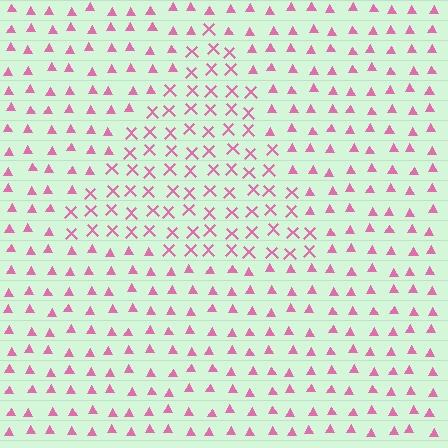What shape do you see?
I see a triangle.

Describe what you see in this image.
The image is filled with small pink elements arranged in a uniform grid. A triangle-shaped region contains X marks, while the surrounding area contains triangles. The boundary is defined purely by the change in element shape.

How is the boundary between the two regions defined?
The boundary is defined by a change in element shape: X marks inside vs. triangles outside. All elements share the same color and spacing.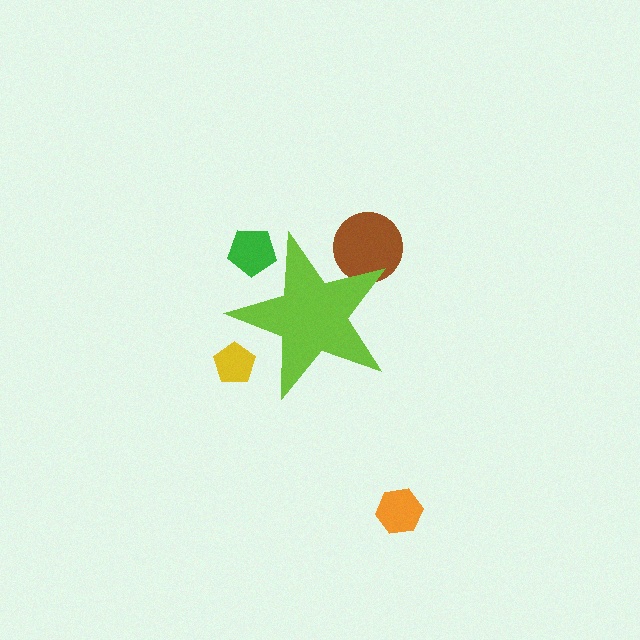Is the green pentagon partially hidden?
Yes, the green pentagon is partially hidden behind the lime star.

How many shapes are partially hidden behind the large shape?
3 shapes are partially hidden.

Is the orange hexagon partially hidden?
No, the orange hexagon is fully visible.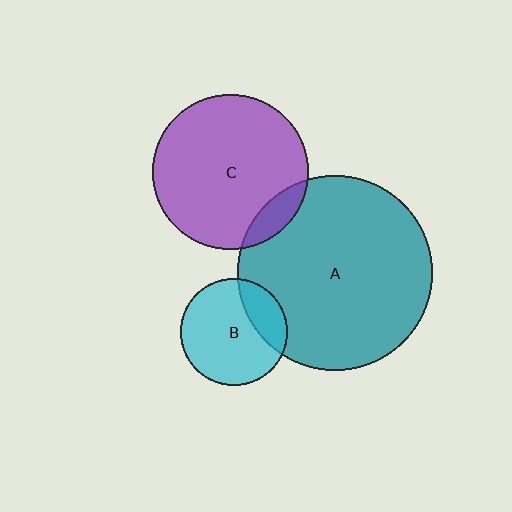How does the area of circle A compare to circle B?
Approximately 3.3 times.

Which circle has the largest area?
Circle A (teal).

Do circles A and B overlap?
Yes.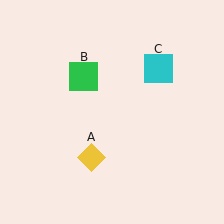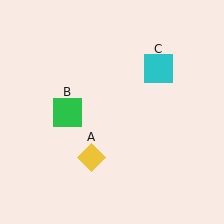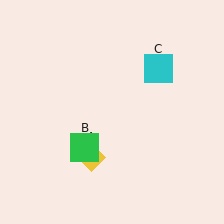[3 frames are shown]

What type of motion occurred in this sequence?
The green square (object B) rotated counterclockwise around the center of the scene.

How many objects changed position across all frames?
1 object changed position: green square (object B).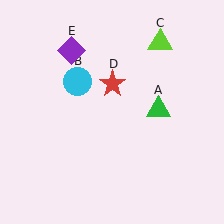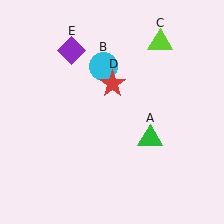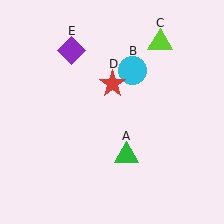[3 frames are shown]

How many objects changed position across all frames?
2 objects changed position: green triangle (object A), cyan circle (object B).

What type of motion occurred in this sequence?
The green triangle (object A), cyan circle (object B) rotated clockwise around the center of the scene.